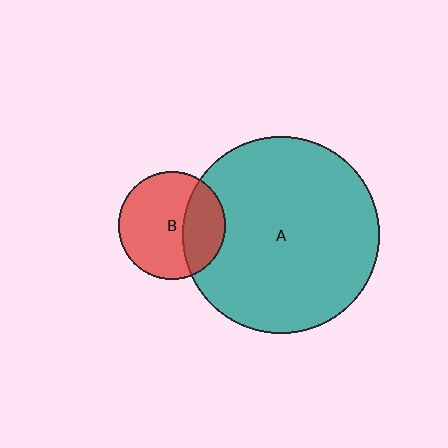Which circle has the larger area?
Circle A (teal).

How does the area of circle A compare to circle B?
Approximately 3.3 times.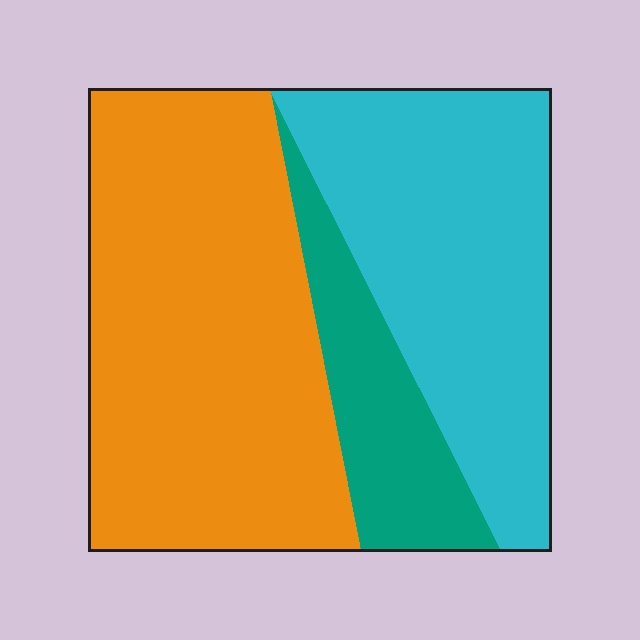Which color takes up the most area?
Orange, at roughly 50%.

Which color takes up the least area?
Teal, at roughly 15%.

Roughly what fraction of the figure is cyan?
Cyan takes up about three eighths (3/8) of the figure.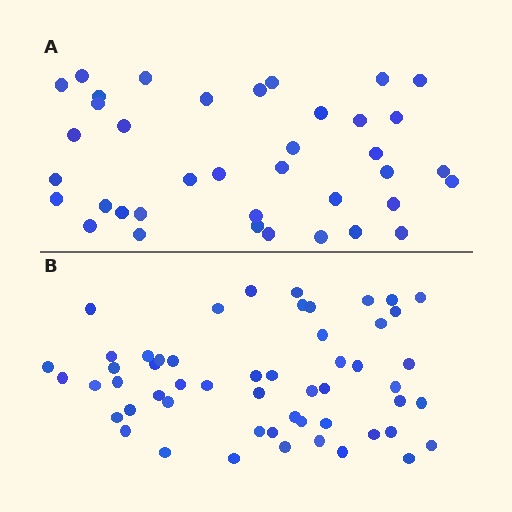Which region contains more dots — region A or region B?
Region B (the bottom region) has more dots.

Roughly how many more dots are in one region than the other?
Region B has approximately 15 more dots than region A.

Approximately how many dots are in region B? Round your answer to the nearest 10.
About 50 dots. (The exact count is 54, which rounds to 50.)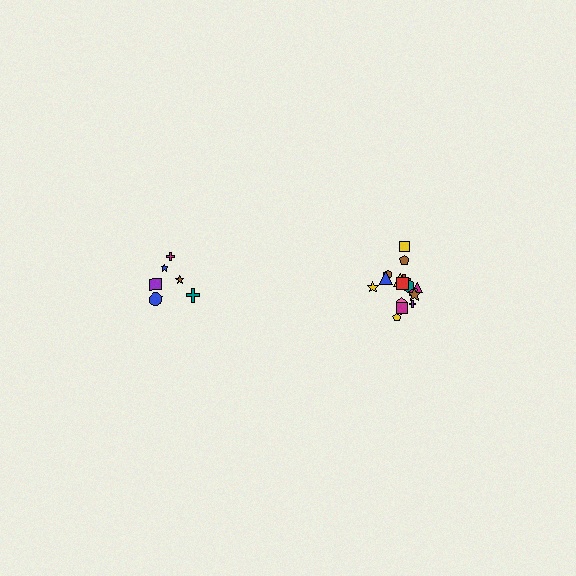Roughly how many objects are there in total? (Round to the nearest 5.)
Roughly 25 objects in total.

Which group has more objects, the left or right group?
The right group.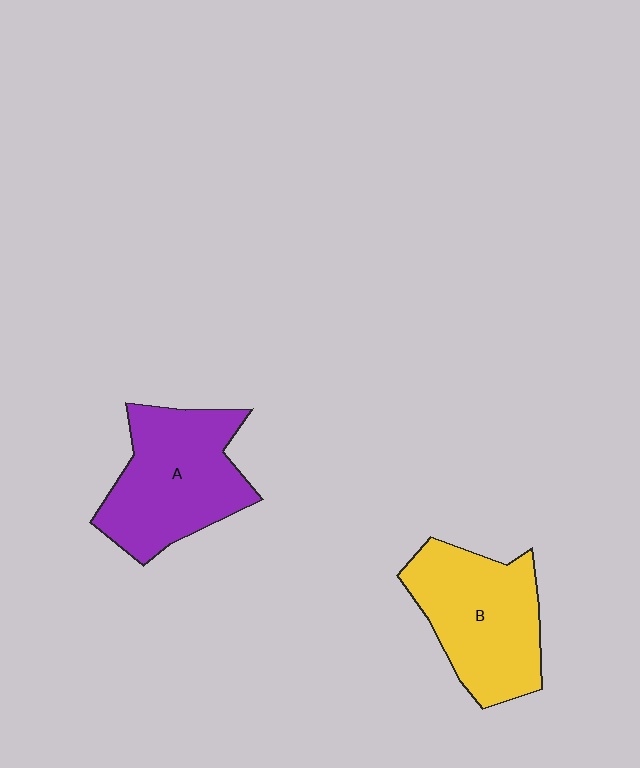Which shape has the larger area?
Shape A (purple).